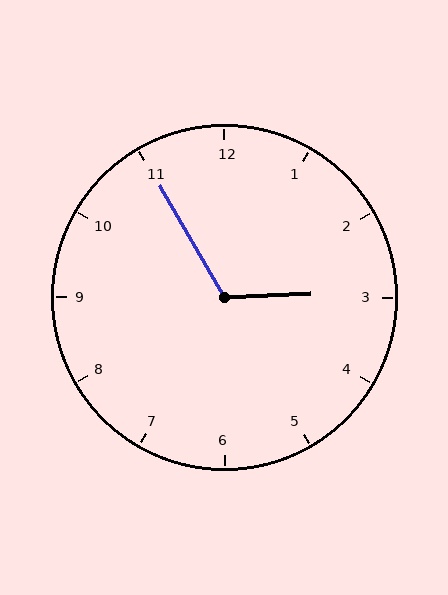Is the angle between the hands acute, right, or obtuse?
It is obtuse.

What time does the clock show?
2:55.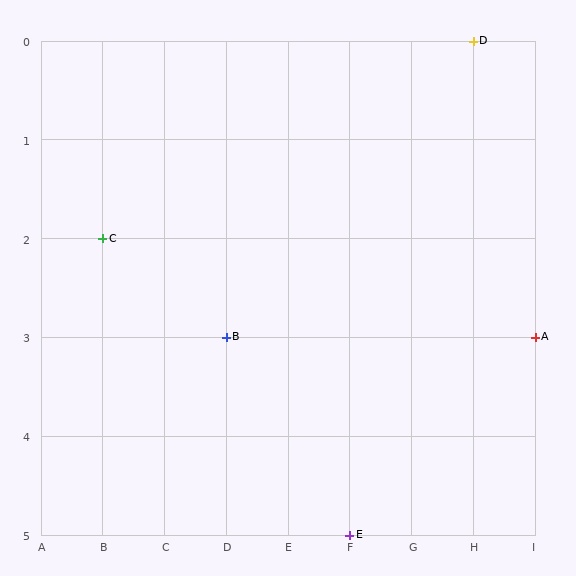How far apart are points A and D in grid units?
Points A and D are 1 column and 3 rows apart (about 3.2 grid units diagonally).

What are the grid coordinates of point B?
Point B is at grid coordinates (D, 3).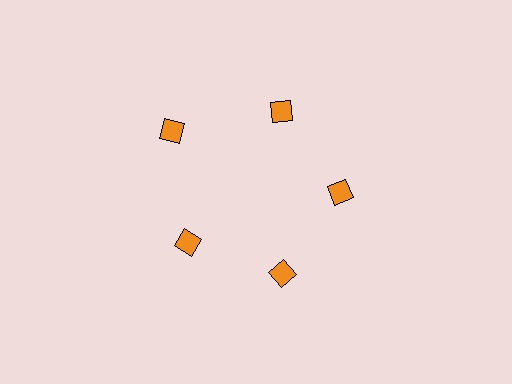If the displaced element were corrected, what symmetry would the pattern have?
It would have 5-fold rotational symmetry — the pattern would map onto itself every 72 degrees.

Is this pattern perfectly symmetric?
No. The 5 orange squares are arranged in a ring, but one element near the 10 o'clock position is pushed outward from the center, breaking the 5-fold rotational symmetry.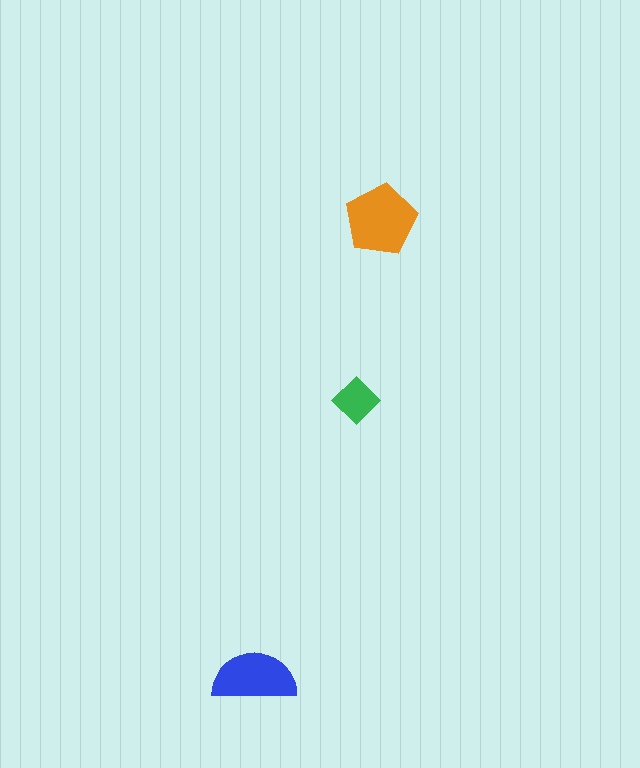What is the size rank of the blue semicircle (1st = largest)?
2nd.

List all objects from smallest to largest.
The green diamond, the blue semicircle, the orange pentagon.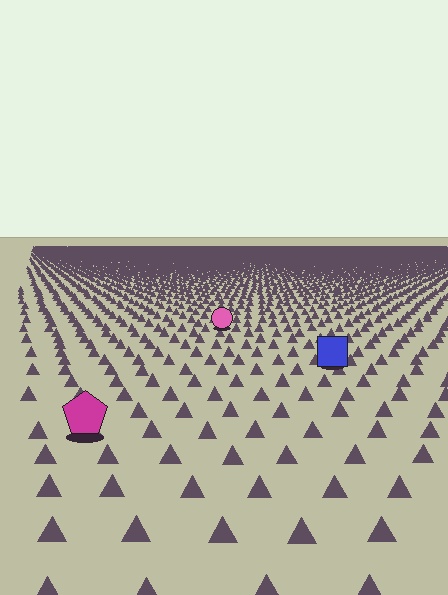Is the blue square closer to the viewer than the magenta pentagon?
No. The magenta pentagon is closer — you can tell from the texture gradient: the ground texture is coarser near it.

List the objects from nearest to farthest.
From nearest to farthest: the magenta pentagon, the blue square, the pink circle.